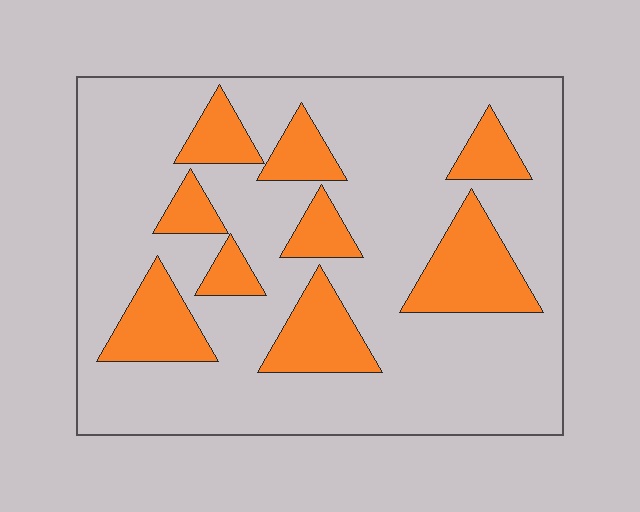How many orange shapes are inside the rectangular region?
9.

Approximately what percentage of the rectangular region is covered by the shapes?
Approximately 25%.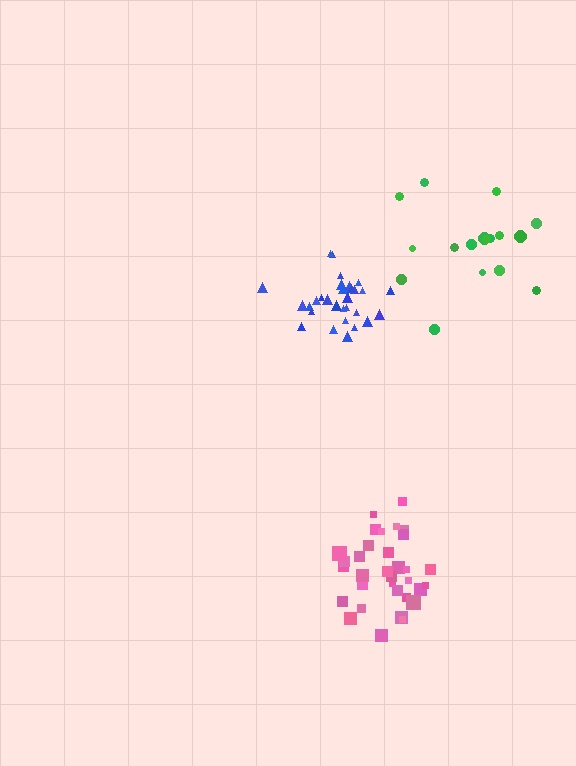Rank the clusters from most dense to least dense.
blue, pink, green.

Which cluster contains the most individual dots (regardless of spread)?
Pink (34).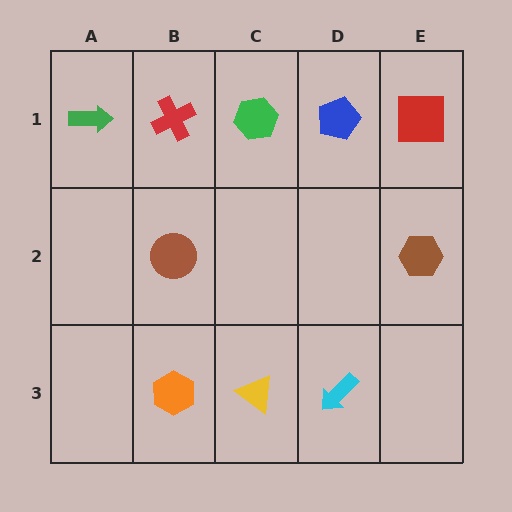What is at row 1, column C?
A green hexagon.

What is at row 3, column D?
A cyan arrow.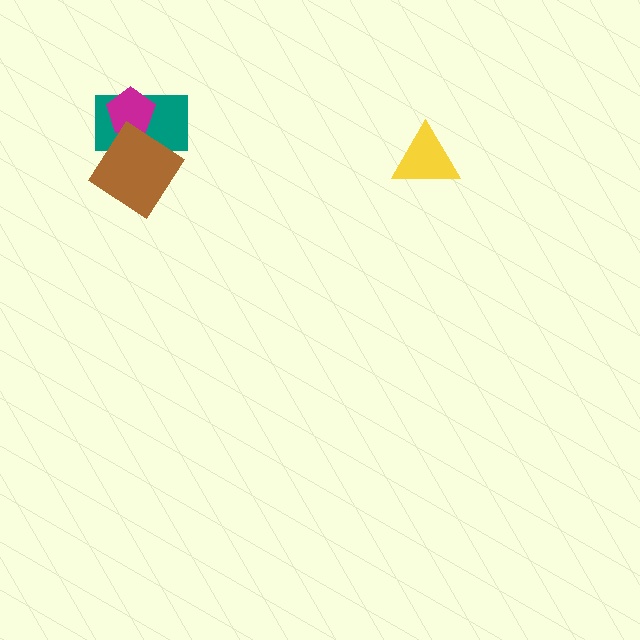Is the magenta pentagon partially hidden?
Yes, it is partially covered by another shape.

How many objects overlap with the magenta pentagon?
2 objects overlap with the magenta pentagon.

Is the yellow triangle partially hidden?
No, no other shape covers it.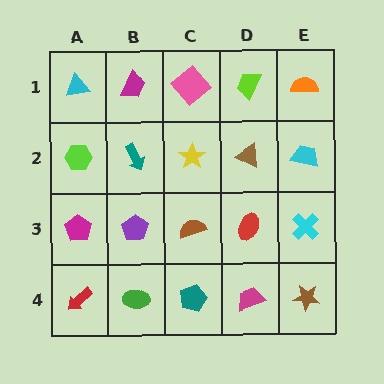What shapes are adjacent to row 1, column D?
A brown triangle (row 2, column D), a pink diamond (row 1, column C), an orange semicircle (row 1, column E).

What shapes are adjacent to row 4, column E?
A cyan cross (row 3, column E), a magenta trapezoid (row 4, column D).